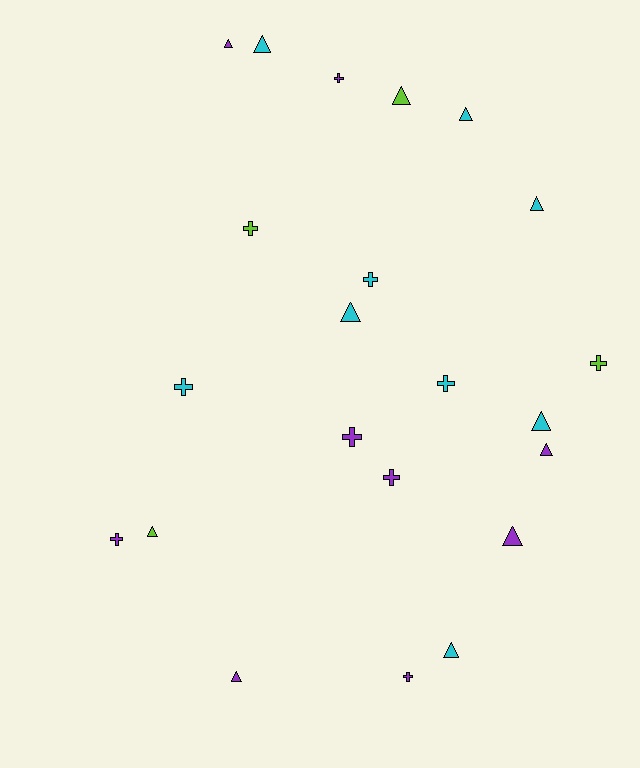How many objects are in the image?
There are 22 objects.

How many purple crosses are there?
There are 5 purple crosses.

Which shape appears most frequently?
Triangle, with 12 objects.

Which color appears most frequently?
Purple, with 9 objects.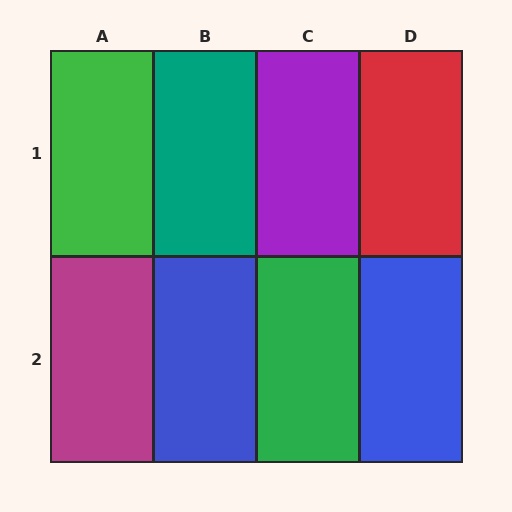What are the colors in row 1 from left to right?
Green, teal, purple, red.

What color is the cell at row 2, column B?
Blue.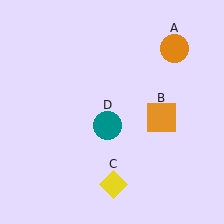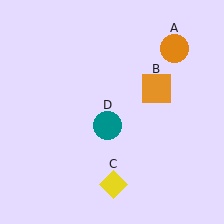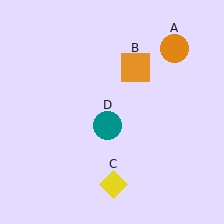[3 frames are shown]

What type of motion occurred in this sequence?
The orange square (object B) rotated counterclockwise around the center of the scene.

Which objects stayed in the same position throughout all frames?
Orange circle (object A) and yellow diamond (object C) and teal circle (object D) remained stationary.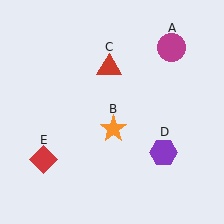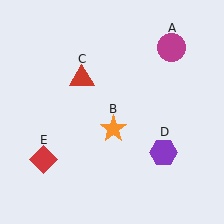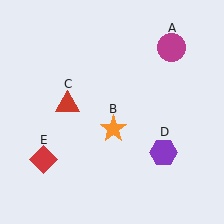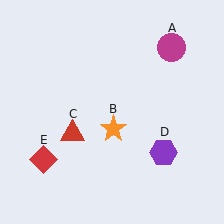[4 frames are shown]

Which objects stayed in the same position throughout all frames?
Magenta circle (object A) and orange star (object B) and purple hexagon (object D) and red diamond (object E) remained stationary.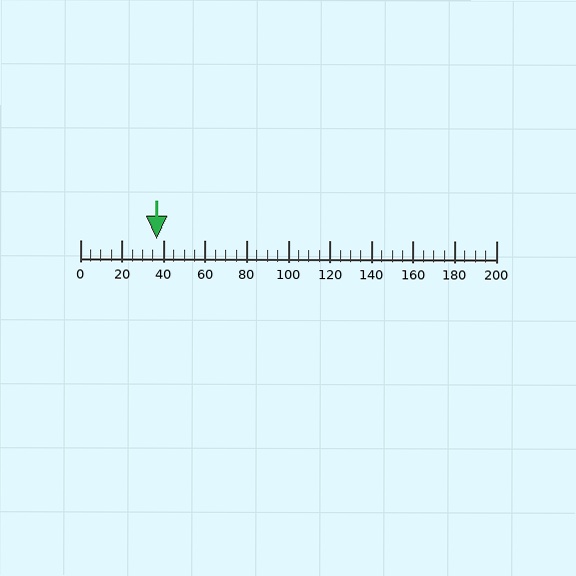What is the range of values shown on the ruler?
The ruler shows values from 0 to 200.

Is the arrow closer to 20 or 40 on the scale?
The arrow is closer to 40.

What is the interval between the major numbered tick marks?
The major tick marks are spaced 20 units apart.